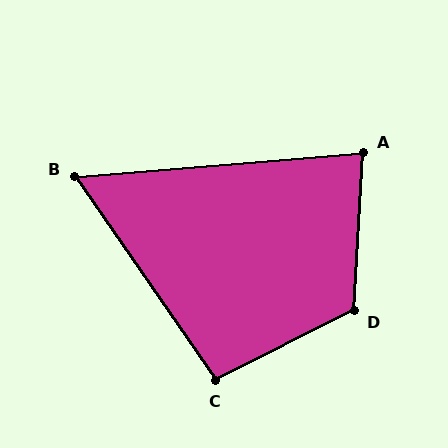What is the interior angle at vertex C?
Approximately 98 degrees (obtuse).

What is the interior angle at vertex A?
Approximately 82 degrees (acute).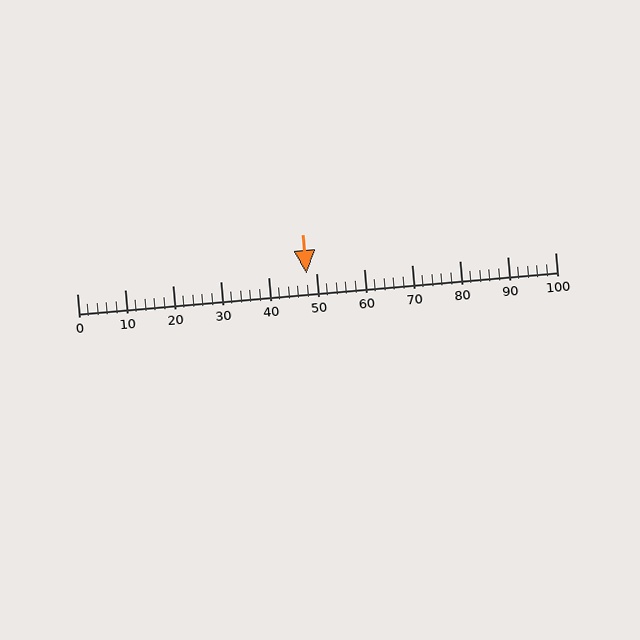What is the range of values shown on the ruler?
The ruler shows values from 0 to 100.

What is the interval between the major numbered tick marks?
The major tick marks are spaced 10 units apart.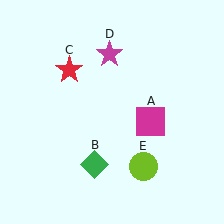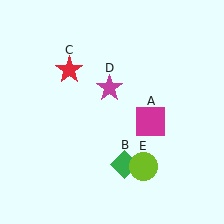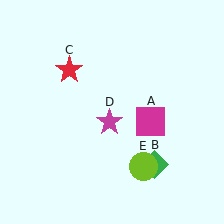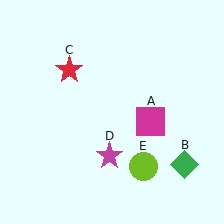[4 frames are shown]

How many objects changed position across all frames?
2 objects changed position: green diamond (object B), magenta star (object D).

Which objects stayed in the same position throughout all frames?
Magenta square (object A) and red star (object C) and lime circle (object E) remained stationary.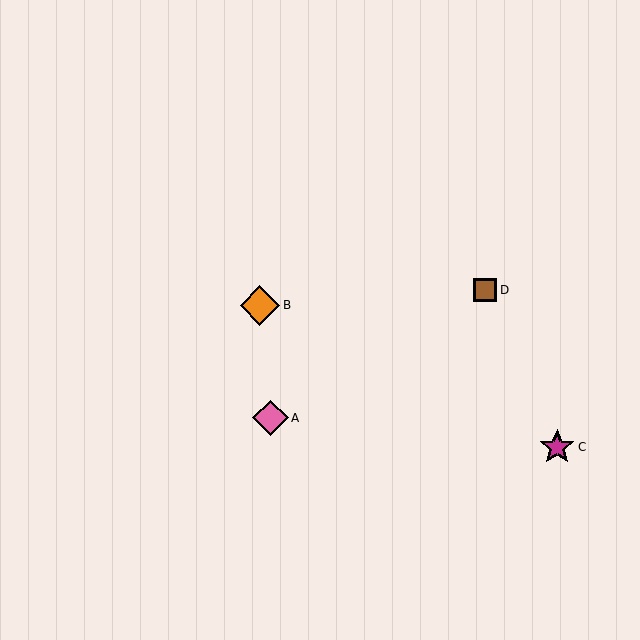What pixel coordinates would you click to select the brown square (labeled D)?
Click at (485, 290) to select the brown square D.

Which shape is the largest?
The orange diamond (labeled B) is the largest.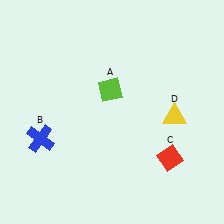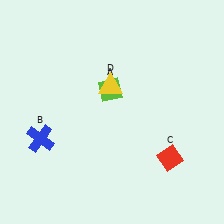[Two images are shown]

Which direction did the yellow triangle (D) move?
The yellow triangle (D) moved left.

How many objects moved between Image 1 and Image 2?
1 object moved between the two images.